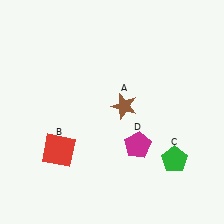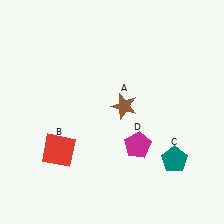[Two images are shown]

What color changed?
The pentagon (C) changed from green in Image 1 to teal in Image 2.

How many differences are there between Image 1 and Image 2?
There is 1 difference between the two images.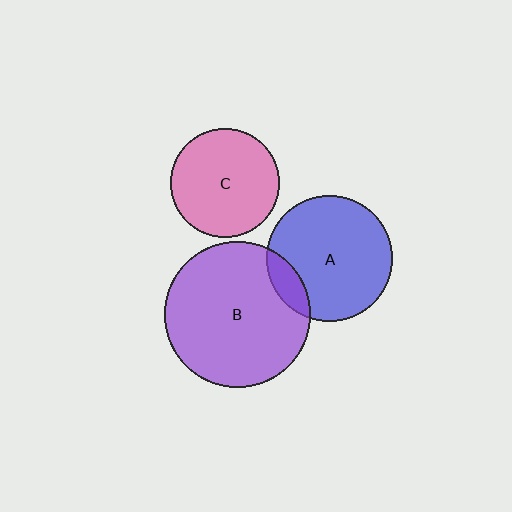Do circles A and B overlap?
Yes.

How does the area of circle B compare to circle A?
Approximately 1.3 times.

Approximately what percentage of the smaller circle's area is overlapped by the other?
Approximately 15%.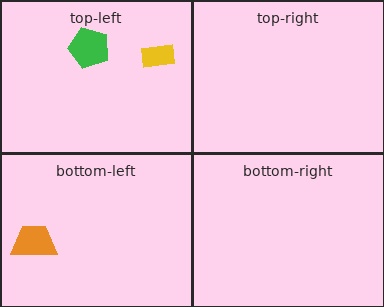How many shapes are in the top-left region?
2.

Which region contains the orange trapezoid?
The bottom-left region.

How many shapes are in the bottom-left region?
1.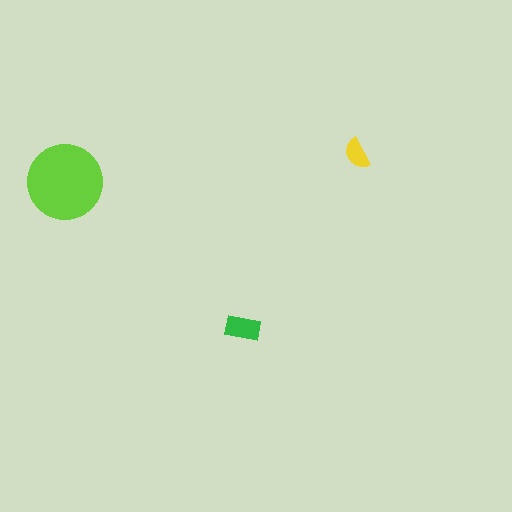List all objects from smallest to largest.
The yellow semicircle, the green rectangle, the lime circle.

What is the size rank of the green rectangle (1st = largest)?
2nd.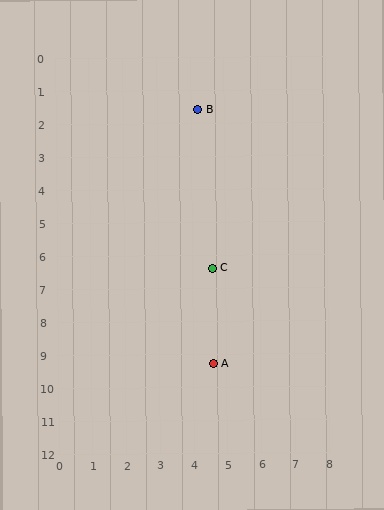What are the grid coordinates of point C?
Point C is at approximately (4.6, 6.4).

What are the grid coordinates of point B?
Point B is at approximately (4.2, 1.6).